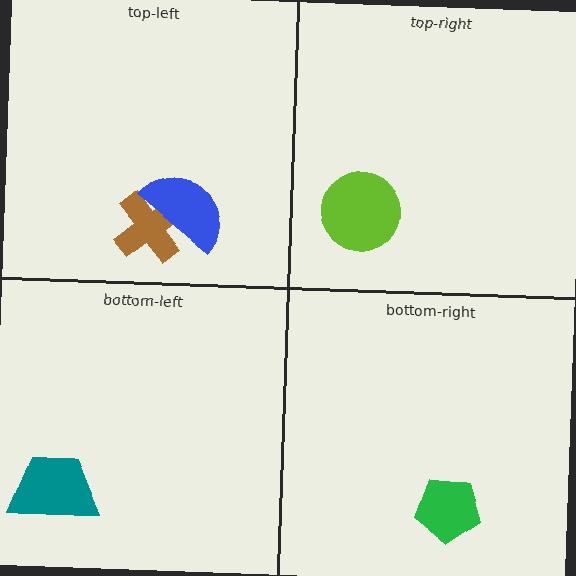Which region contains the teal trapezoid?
The bottom-left region.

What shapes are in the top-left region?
The brown cross, the blue semicircle.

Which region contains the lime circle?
The top-right region.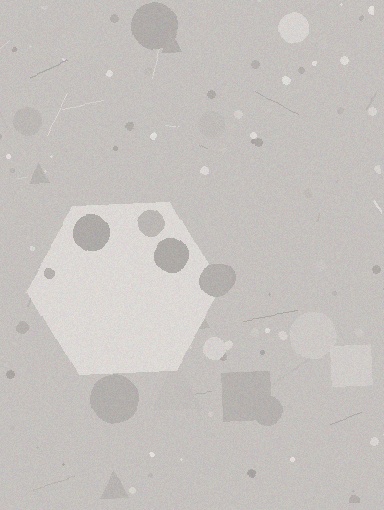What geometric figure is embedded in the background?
A hexagon is embedded in the background.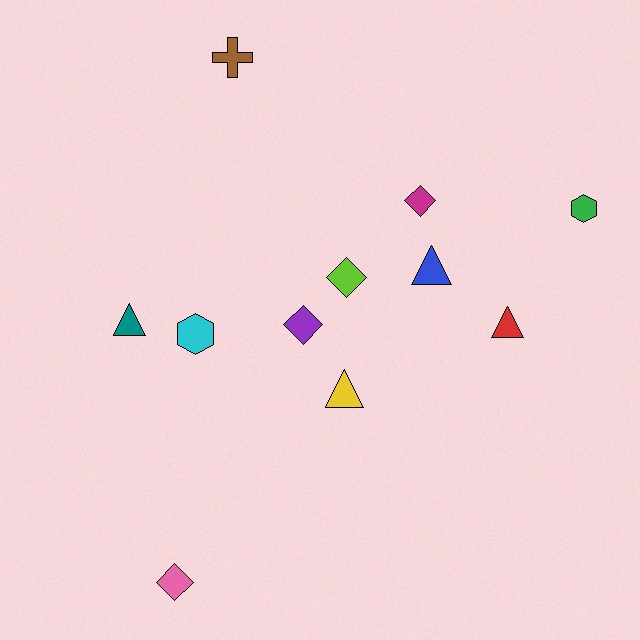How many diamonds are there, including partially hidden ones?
There are 4 diamonds.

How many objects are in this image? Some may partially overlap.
There are 11 objects.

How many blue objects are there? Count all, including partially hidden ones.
There is 1 blue object.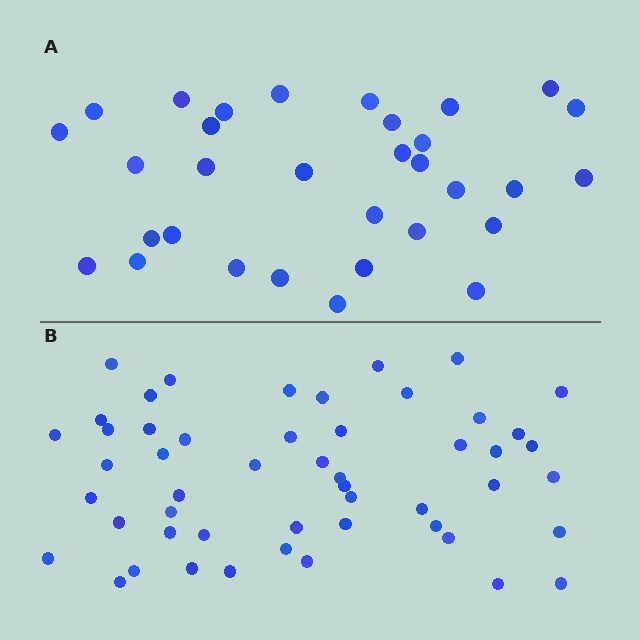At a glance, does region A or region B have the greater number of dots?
Region B (the bottom region) has more dots.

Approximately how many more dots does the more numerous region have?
Region B has approximately 20 more dots than region A.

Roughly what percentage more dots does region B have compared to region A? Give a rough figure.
About 60% more.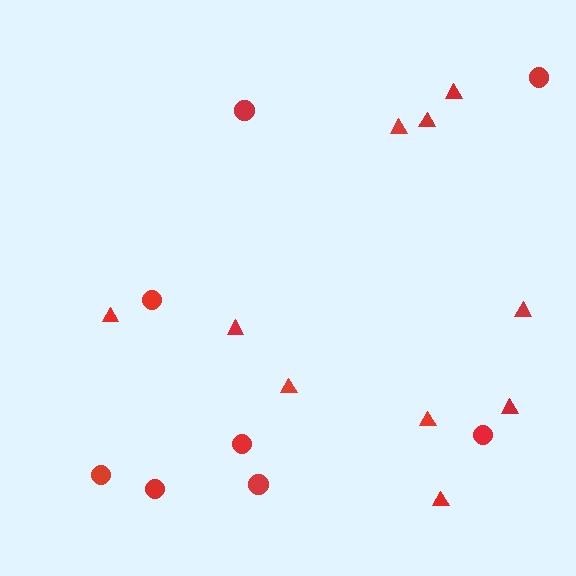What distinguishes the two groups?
There are 2 groups: one group of triangles (10) and one group of circles (8).